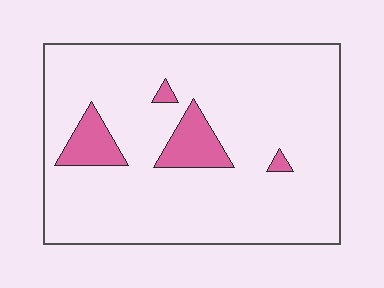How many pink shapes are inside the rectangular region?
4.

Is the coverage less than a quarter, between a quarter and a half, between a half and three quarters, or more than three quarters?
Less than a quarter.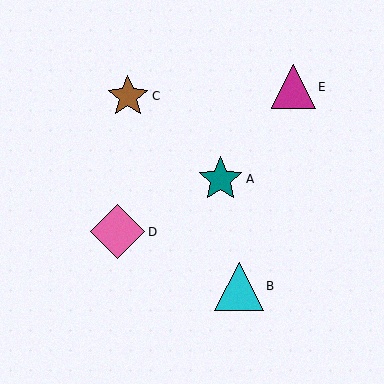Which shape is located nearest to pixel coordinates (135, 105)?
The brown star (labeled C) at (128, 97) is nearest to that location.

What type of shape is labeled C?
Shape C is a brown star.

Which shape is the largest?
The pink diamond (labeled D) is the largest.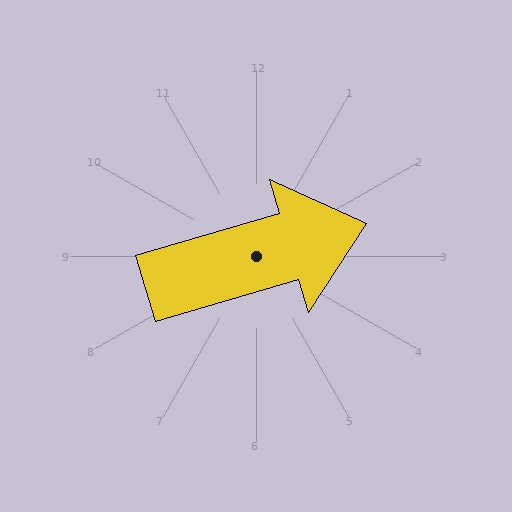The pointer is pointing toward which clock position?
Roughly 2 o'clock.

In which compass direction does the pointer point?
East.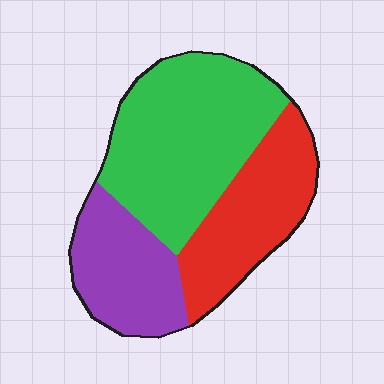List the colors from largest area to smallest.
From largest to smallest: green, red, purple.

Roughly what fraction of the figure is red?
Red takes up between a quarter and a half of the figure.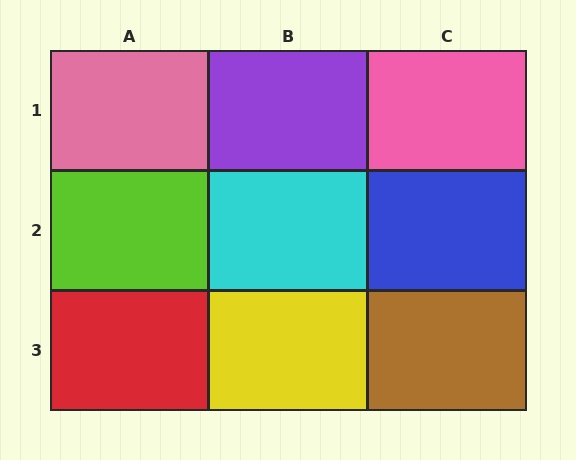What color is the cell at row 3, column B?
Yellow.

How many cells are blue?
1 cell is blue.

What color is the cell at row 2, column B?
Cyan.